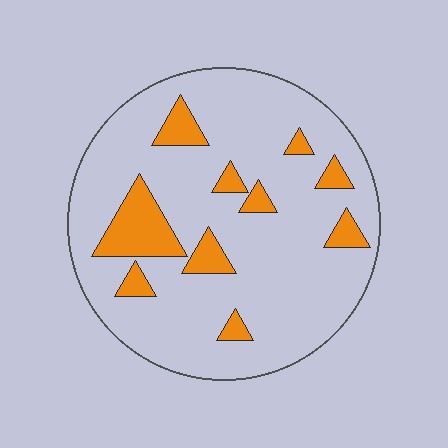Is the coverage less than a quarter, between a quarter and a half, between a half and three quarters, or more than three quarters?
Less than a quarter.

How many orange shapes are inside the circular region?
10.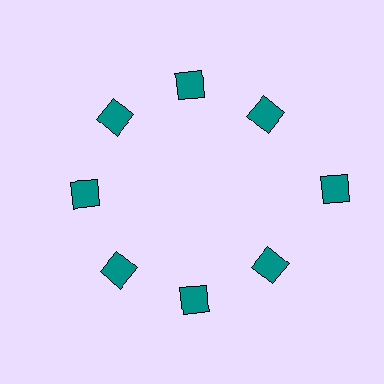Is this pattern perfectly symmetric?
No. The 8 teal diamonds are arranged in a ring, but one element near the 3 o'clock position is pushed outward from the center, breaking the 8-fold rotational symmetry.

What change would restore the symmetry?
The symmetry would be restored by moving it inward, back onto the ring so that all 8 diamonds sit at equal angles and equal distance from the center.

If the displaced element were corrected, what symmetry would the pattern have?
It would have 8-fold rotational symmetry — the pattern would map onto itself every 45 degrees.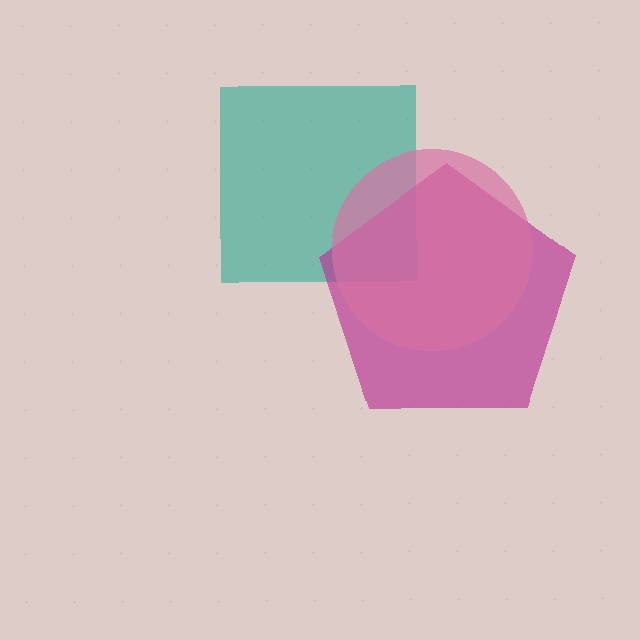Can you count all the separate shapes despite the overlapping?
Yes, there are 3 separate shapes.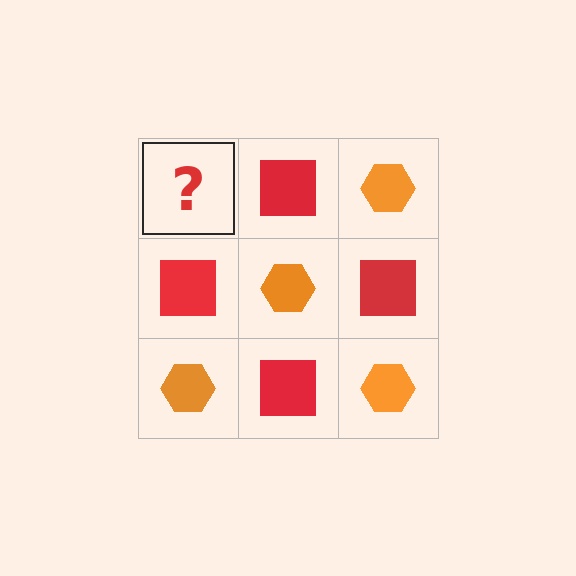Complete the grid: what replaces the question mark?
The question mark should be replaced with an orange hexagon.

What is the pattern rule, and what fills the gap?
The rule is that it alternates orange hexagon and red square in a checkerboard pattern. The gap should be filled with an orange hexagon.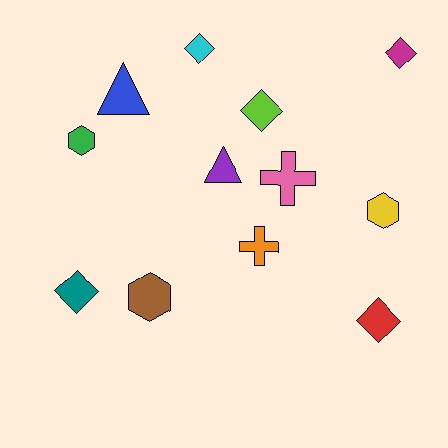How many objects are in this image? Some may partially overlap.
There are 12 objects.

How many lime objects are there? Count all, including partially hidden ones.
There is 1 lime object.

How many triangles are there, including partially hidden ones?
There are 2 triangles.